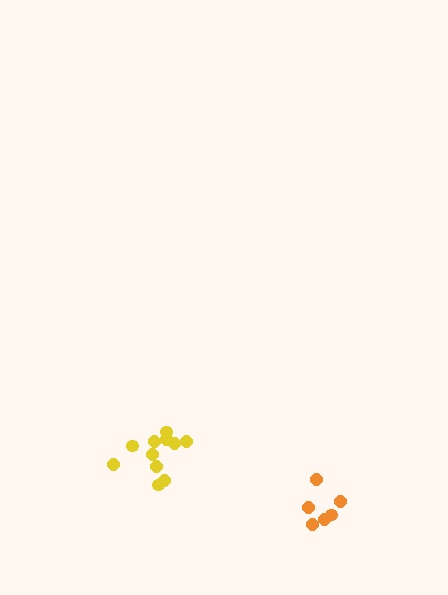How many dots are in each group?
Group 1: 6 dots, Group 2: 11 dots (17 total).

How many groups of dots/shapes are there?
There are 2 groups.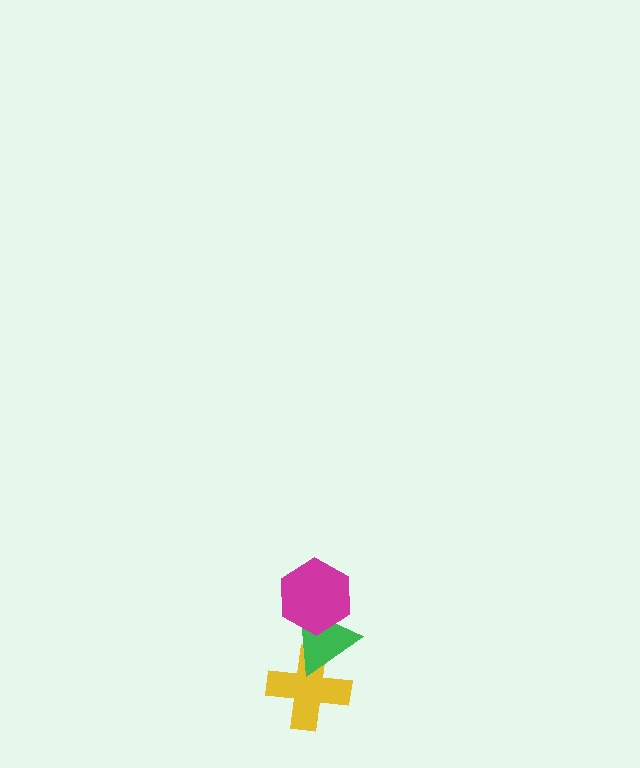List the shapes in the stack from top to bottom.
From top to bottom: the magenta hexagon, the green triangle, the yellow cross.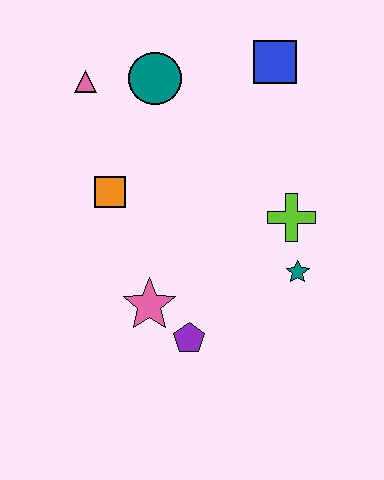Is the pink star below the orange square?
Yes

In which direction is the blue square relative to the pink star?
The blue square is above the pink star.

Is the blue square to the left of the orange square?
No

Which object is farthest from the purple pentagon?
The blue square is farthest from the purple pentagon.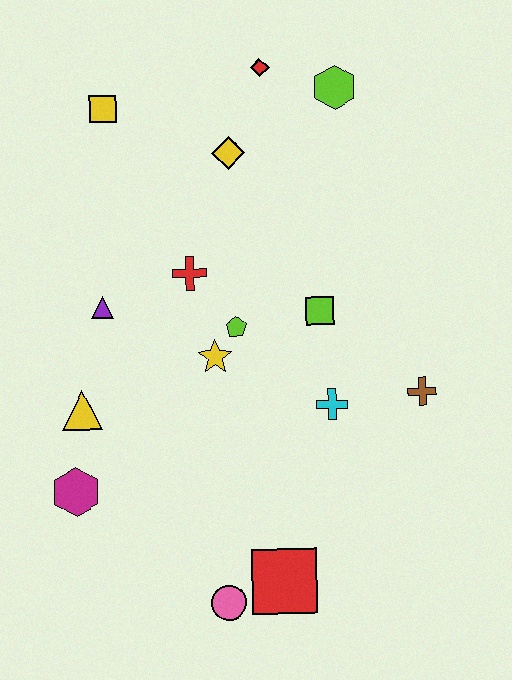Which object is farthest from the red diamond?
The pink circle is farthest from the red diamond.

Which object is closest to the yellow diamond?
The red diamond is closest to the yellow diamond.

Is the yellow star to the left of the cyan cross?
Yes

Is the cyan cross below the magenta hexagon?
No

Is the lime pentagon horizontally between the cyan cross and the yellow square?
Yes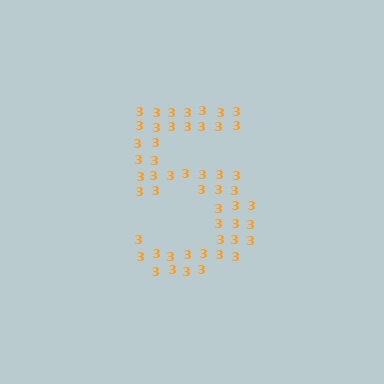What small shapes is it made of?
It is made of small digit 3's.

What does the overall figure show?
The overall figure shows the digit 5.